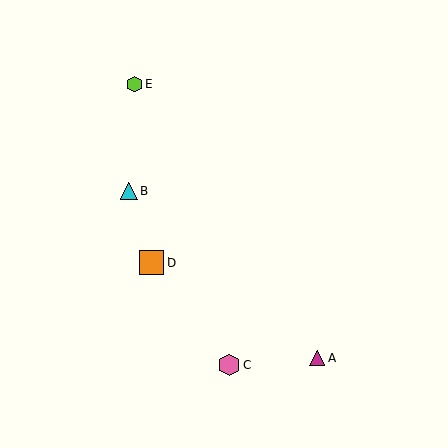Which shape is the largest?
The orange square (labeled D) is the largest.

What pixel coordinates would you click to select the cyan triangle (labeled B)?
Click at (129, 191) to select the cyan triangle B.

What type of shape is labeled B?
Shape B is a cyan triangle.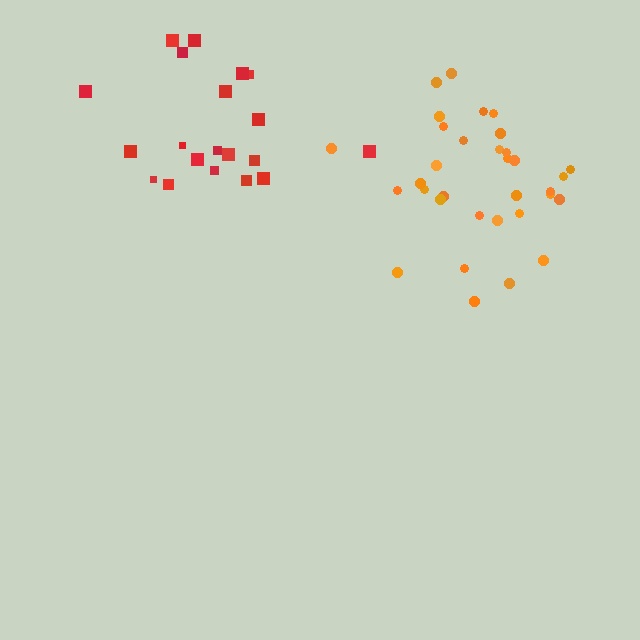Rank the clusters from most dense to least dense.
orange, red.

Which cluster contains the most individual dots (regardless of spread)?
Orange (33).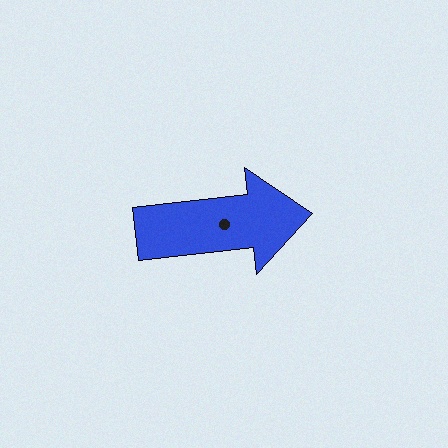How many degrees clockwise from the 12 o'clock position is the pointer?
Approximately 83 degrees.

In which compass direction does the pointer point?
East.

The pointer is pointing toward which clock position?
Roughly 3 o'clock.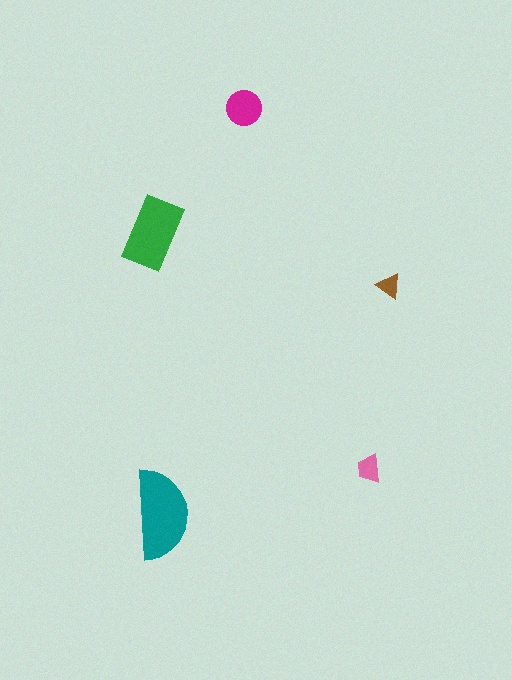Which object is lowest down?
The teal semicircle is bottommost.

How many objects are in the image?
There are 5 objects in the image.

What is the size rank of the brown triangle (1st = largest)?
5th.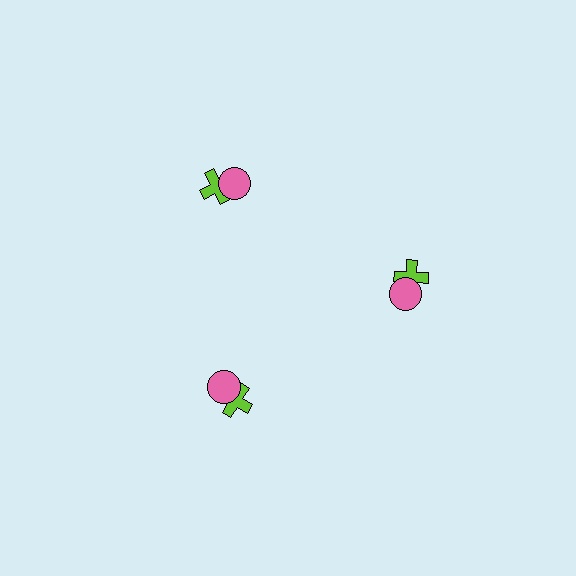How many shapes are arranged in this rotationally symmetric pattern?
There are 6 shapes, arranged in 3 groups of 2.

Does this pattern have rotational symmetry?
Yes, this pattern has 3-fold rotational symmetry. It looks the same after rotating 120 degrees around the center.